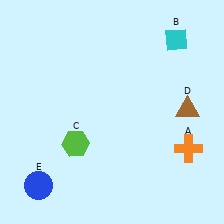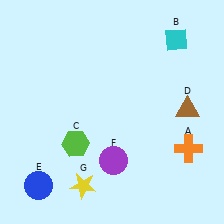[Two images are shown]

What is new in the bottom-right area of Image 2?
A purple circle (F) was added in the bottom-right area of Image 2.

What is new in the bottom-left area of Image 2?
A yellow star (G) was added in the bottom-left area of Image 2.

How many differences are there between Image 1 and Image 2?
There are 2 differences between the two images.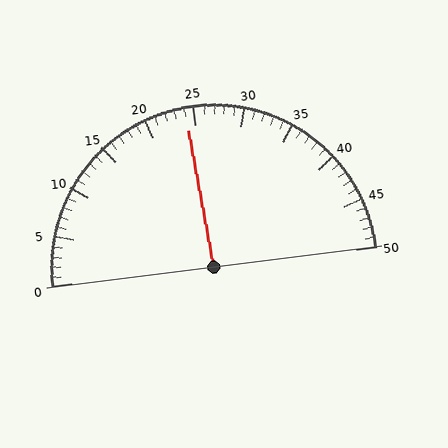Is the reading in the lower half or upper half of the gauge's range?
The reading is in the lower half of the range (0 to 50).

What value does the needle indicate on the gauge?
The needle indicates approximately 24.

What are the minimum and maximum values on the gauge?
The gauge ranges from 0 to 50.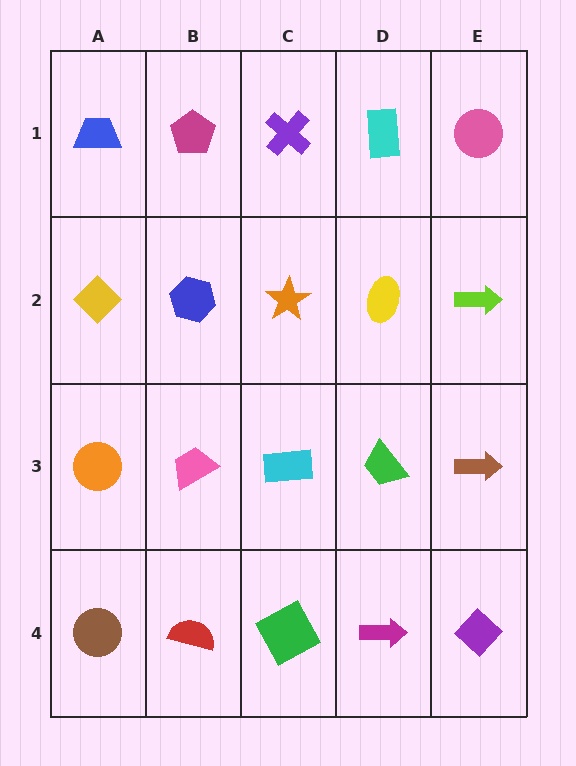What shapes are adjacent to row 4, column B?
A pink trapezoid (row 3, column B), a brown circle (row 4, column A), a green square (row 4, column C).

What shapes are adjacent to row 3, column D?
A yellow ellipse (row 2, column D), a magenta arrow (row 4, column D), a cyan rectangle (row 3, column C), a brown arrow (row 3, column E).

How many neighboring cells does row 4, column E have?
2.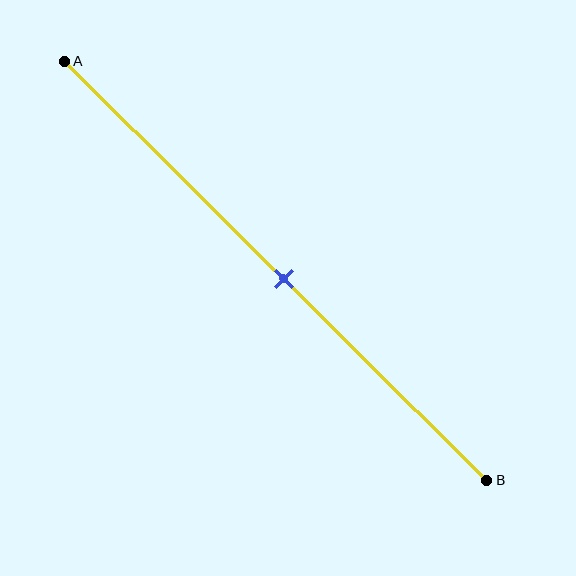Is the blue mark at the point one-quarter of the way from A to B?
No, the mark is at about 50% from A, not at the 25% one-quarter point.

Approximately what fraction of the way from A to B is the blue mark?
The blue mark is approximately 50% of the way from A to B.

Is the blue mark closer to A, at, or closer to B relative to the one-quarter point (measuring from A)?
The blue mark is closer to point B than the one-quarter point of segment AB.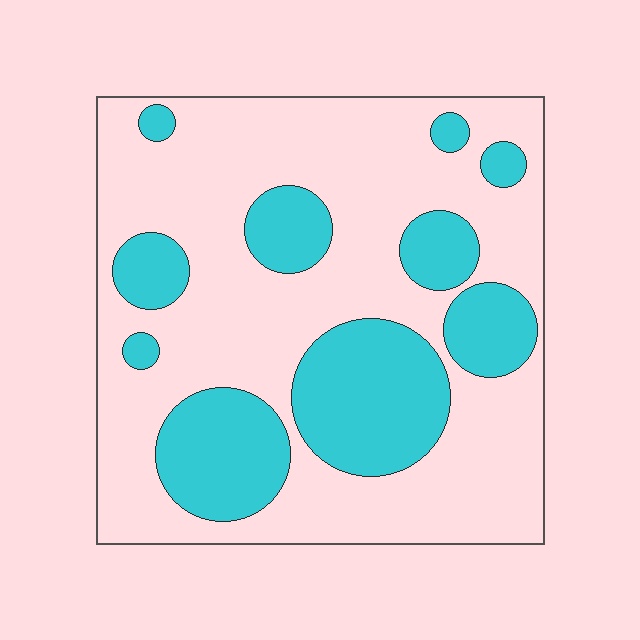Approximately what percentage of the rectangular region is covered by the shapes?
Approximately 30%.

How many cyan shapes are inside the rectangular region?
10.